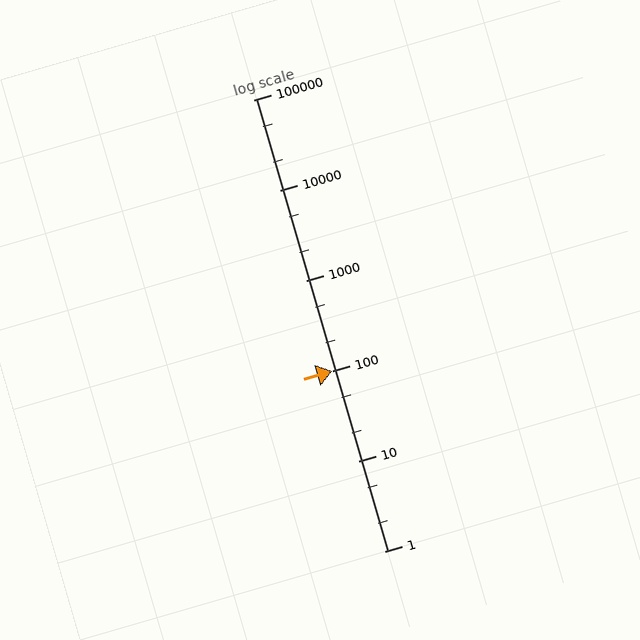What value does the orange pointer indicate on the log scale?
The pointer indicates approximately 100.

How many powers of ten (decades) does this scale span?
The scale spans 5 decades, from 1 to 100000.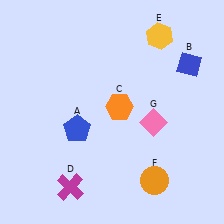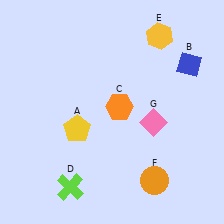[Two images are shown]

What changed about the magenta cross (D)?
In Image 1, D is magenta. In Image 2, it changed to lime.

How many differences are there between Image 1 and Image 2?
There are 2 differences between the two images.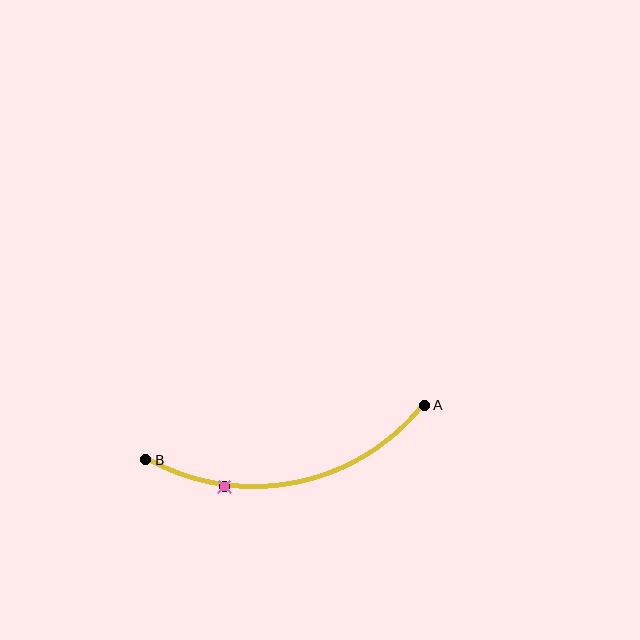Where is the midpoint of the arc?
The arc midpoint is the point on the curve farthest from the straight line joining A and B. It sits below that line.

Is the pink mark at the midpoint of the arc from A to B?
No. The pink mark lies on the arc but is closer to endpoint B. The arc midpoint would be at the point on the curve equidistant along the arc from both A and B.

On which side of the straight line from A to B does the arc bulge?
The arc bulges below the straight line connecting A and B.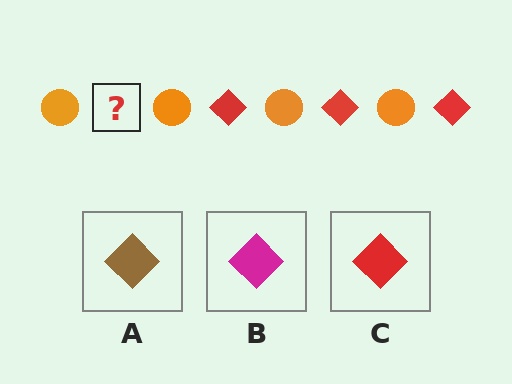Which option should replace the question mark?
Option C.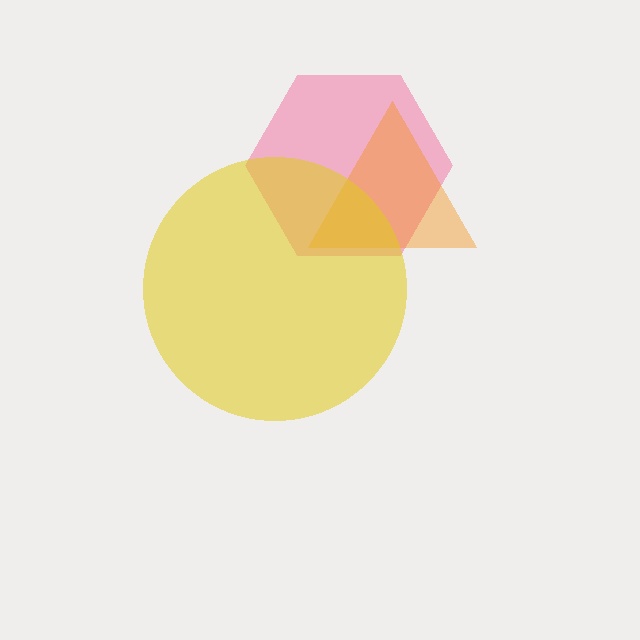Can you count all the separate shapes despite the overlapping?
Yes, there are 3 separate shapes.